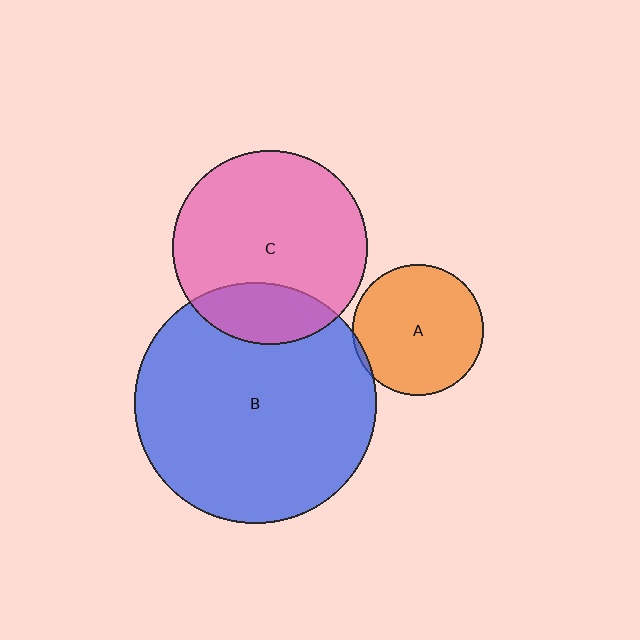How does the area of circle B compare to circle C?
Approximately 1.5 times.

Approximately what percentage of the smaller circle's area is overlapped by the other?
Approximately 5%.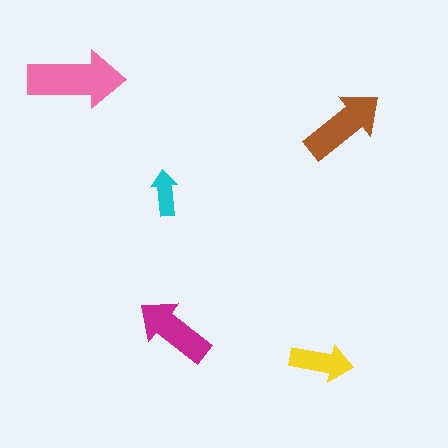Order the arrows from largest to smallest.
the pink one, the brown one, the magenta one, the yellow one, the cyan one.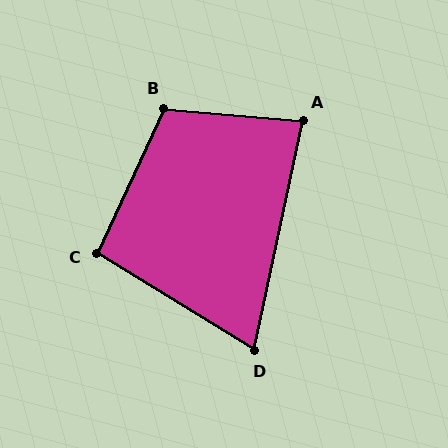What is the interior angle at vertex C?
Approximately 97 degrees (obtuse).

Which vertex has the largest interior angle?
B, at approximately 110 degrees.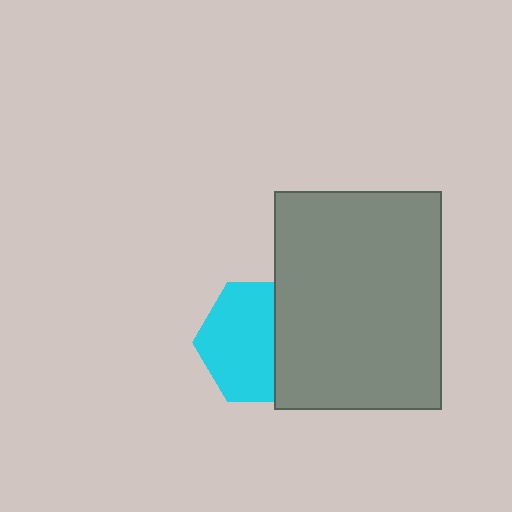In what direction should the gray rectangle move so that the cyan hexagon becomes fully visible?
The gray rectangle should move right. That is the shortest direction to clear the overlap and leave the cyan hexagon fully visible.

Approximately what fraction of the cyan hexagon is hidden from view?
Roughly 39% of the cyan hexagon is hidden behind the gray rectangle.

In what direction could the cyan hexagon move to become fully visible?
The cyan hexagon could move left. That would shift it out from behind the gray rectangle entirely.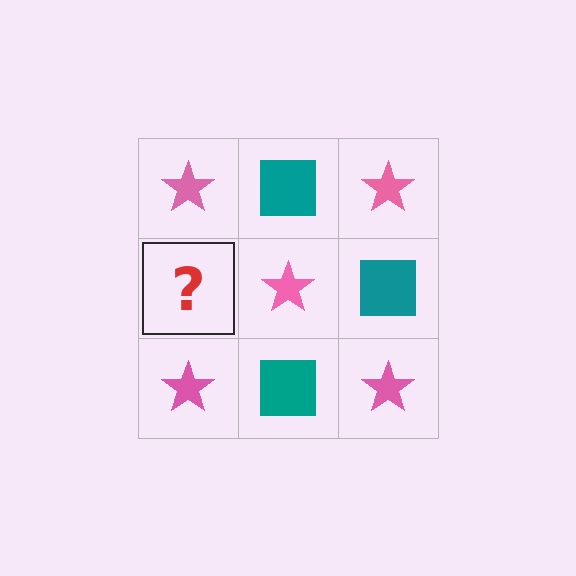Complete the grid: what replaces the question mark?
The question mark should be replaced with a teal square.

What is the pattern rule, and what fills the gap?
The rule is that it alternates pink star and teal square in a checkerboard pattern. The gap should be filled with a teal square.